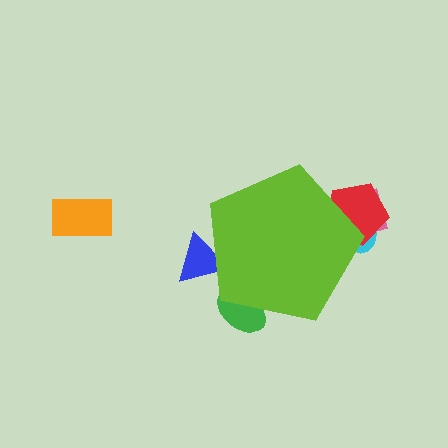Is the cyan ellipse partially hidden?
Yes, the cyan ellipse is partially hidden behind the lime pentagon.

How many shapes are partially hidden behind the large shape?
5 shapes are partially hidden.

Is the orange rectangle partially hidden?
No, the orange rectangle is fully visible.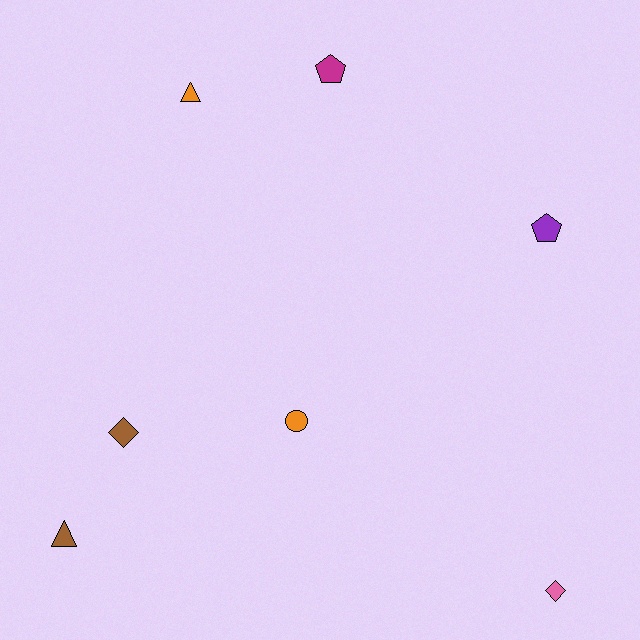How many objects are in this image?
There are 7 objects.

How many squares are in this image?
There are no squares.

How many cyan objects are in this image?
There are no cyan objects.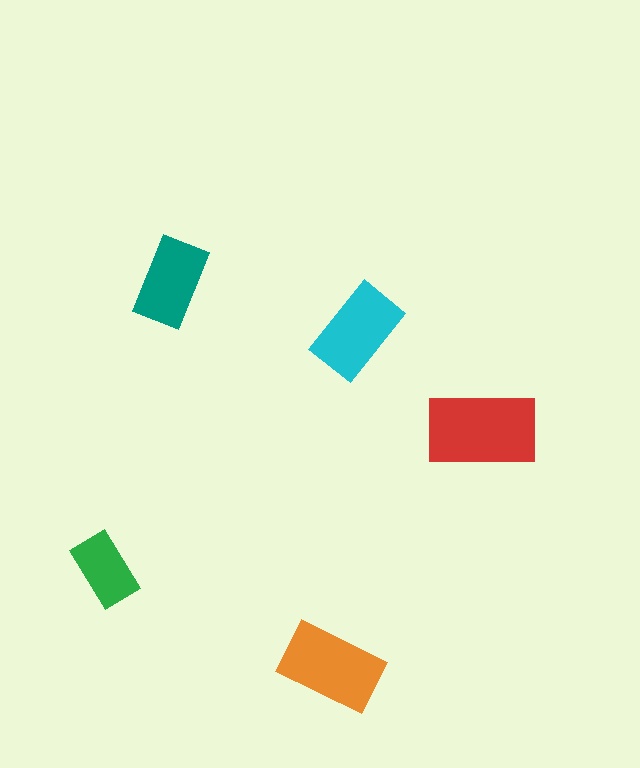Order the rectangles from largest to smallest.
the red one, the orange one, the cyan one, the teal one, the green one.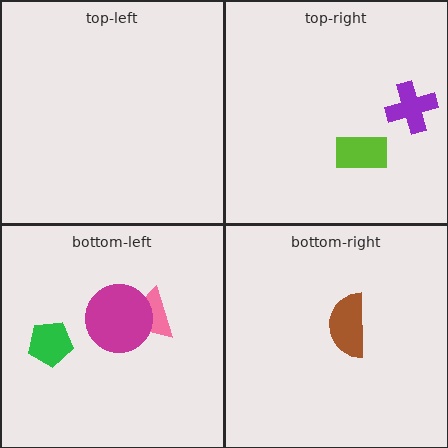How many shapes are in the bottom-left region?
3.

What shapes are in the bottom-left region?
The pink triangle, the green pentagon, the magenta circle.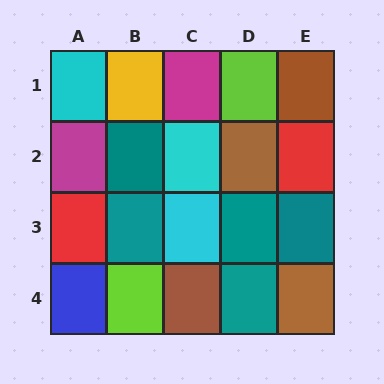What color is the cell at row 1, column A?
Cyan.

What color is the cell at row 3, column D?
Teal.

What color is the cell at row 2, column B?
Teal.